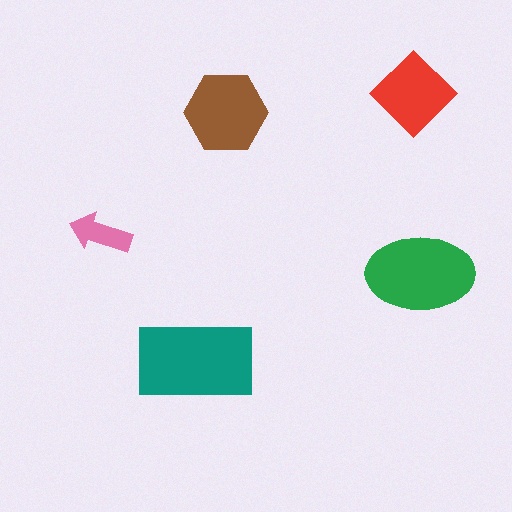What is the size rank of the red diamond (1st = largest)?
4th.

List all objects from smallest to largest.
The pink arrow, the red diamond, the brown hexagon, the green ellipse, the teal rectangle.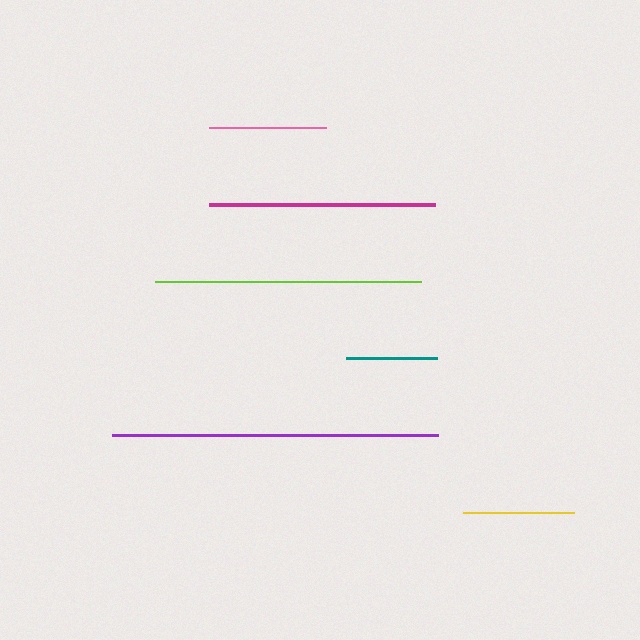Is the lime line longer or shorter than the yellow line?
The lime line is longer than the yellow line.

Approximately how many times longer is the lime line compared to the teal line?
The lime line is approximately 2.9 times the length of the teal line.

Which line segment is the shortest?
The teal line is the shortest at approximately 90 pixels.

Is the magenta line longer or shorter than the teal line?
The magenta line is longer than the teal line.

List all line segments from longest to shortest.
From longest to shortest: purple, lime, magenta, pink, yellow, teal.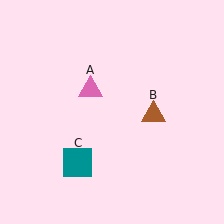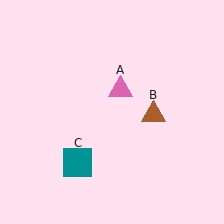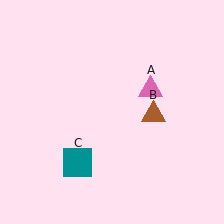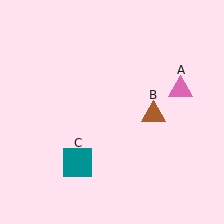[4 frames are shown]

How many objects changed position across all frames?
1 object changed position: pink triangle (object A).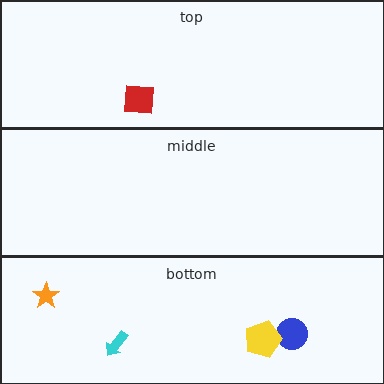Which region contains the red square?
The top region.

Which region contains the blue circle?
The bottom region.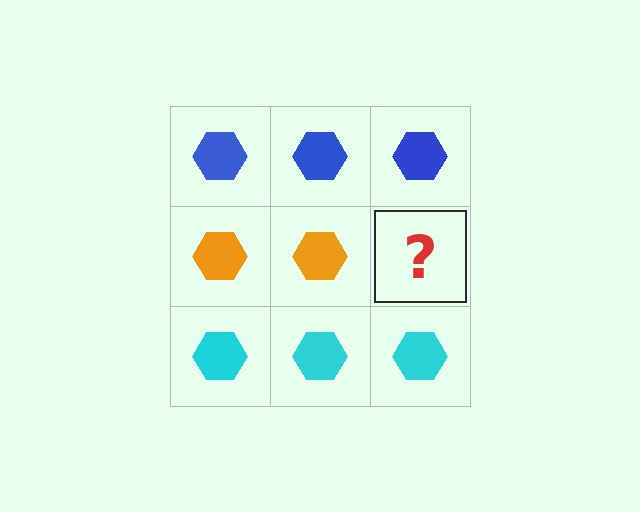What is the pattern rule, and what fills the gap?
The rule is that each row has a consistent color. The gap should be filled with an orange hexagon.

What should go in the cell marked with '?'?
The missing cell should contain an orange hexagon.